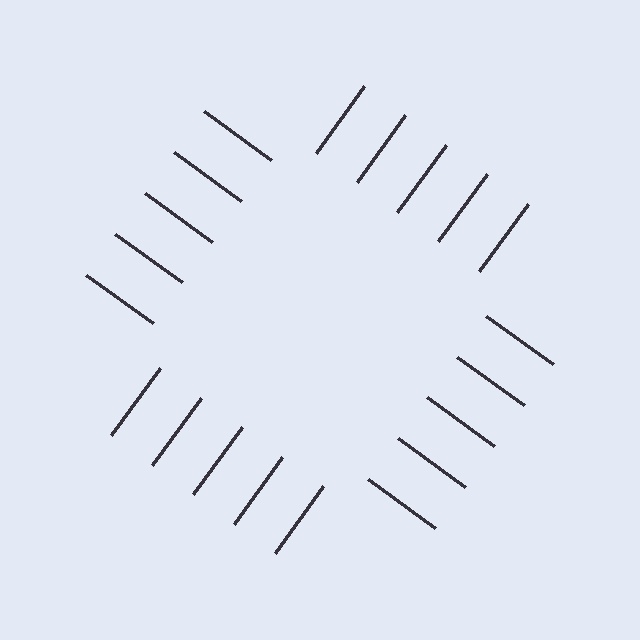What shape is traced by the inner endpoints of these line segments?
An illusory square — the line segments terminate on its edges but no continuous stroke is drawn.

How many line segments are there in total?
20 — 5 along each of the 4 edges.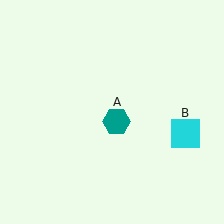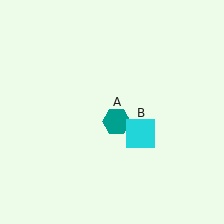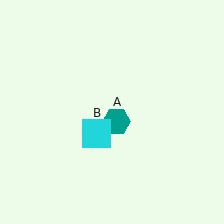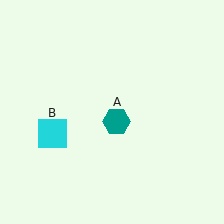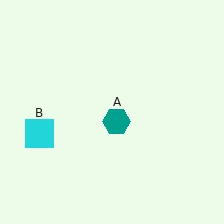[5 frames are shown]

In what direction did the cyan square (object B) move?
The cyan square (object B) moved left.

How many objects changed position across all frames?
1 object changed position: cyan square (object B).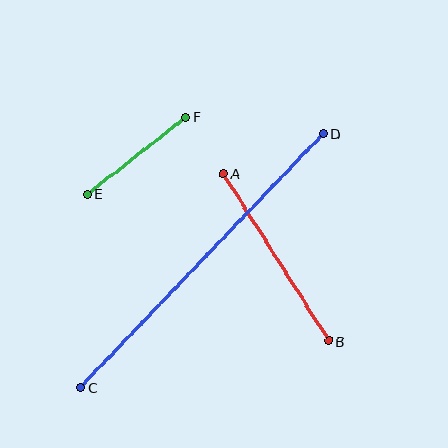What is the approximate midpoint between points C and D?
The midpoint is at approximately (202, 261) pixels.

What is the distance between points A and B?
The distance is approximately 198 pixels.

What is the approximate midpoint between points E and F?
The midpoint is at approximately (137, 156) pixels.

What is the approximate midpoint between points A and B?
The midpoint is at approximately (276, 257) pixels.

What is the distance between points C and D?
The distance is approximately 351 pixels.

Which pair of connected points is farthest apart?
Points C and D are farthest apart.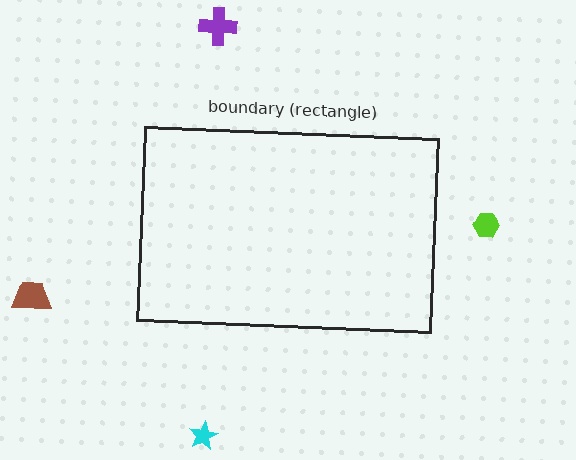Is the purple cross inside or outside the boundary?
Outside.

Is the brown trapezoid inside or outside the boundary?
Outside.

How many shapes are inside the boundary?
0 inside, 4 outside.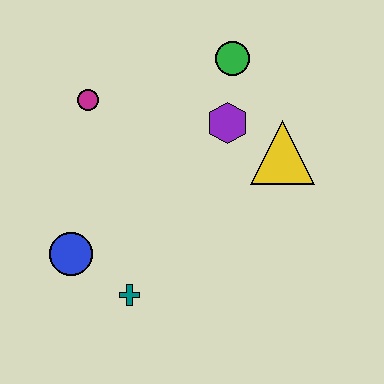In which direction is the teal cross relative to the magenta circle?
The teal cross is below the magenta circle.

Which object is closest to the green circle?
The purple hexagon is closest to the green circle.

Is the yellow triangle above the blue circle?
Yes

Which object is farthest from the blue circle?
The green circle is farthest from the blue circle.